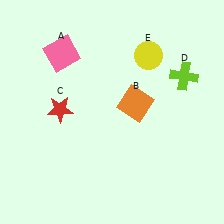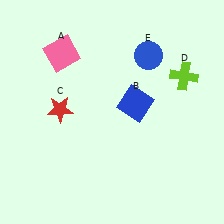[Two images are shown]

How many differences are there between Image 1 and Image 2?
There are 2 differences between the two images.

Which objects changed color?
B changed from orange to blue. E changed from yellow to blue.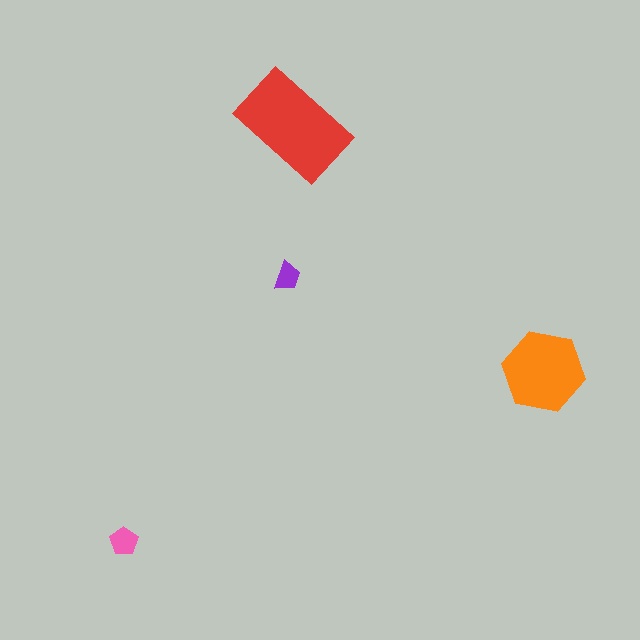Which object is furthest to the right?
The orange hexagon is rightmost.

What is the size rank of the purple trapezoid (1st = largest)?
4th.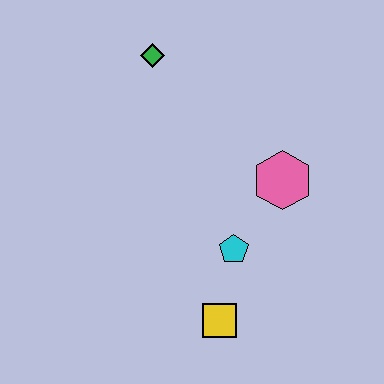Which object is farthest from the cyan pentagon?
The green diamond is farthest from the cyan pentagon.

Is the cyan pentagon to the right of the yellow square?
Yes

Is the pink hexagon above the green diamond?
No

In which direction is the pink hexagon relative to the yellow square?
The pink hexagon is above the yellow square.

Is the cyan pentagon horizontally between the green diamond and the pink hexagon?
Yes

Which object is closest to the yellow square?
The cyan pentagon is closest to the yellow square.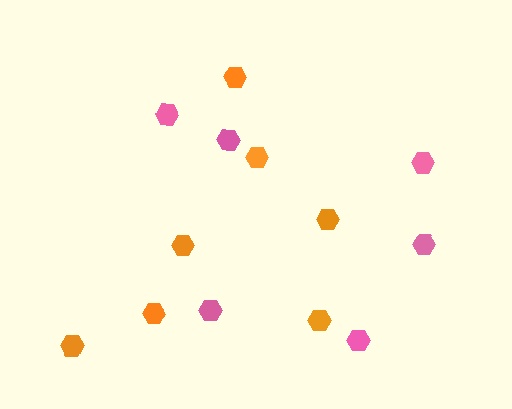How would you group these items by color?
There are 2 groups: one group of orange hexagons (7) and one group of pink hexagons (6).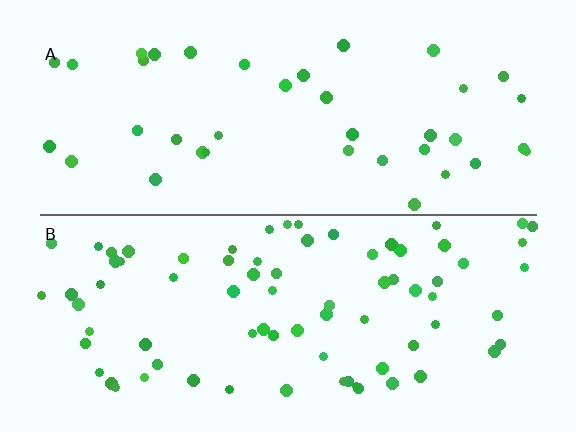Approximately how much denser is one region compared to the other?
Approximately 2.0× — region B over region A.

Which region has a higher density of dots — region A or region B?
B (the bottom).